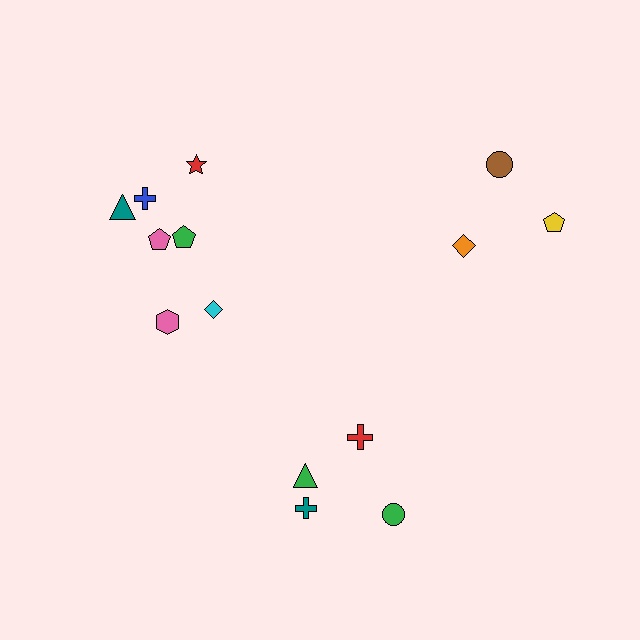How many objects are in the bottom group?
There are 4 objects.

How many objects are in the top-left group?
There are 7 objects.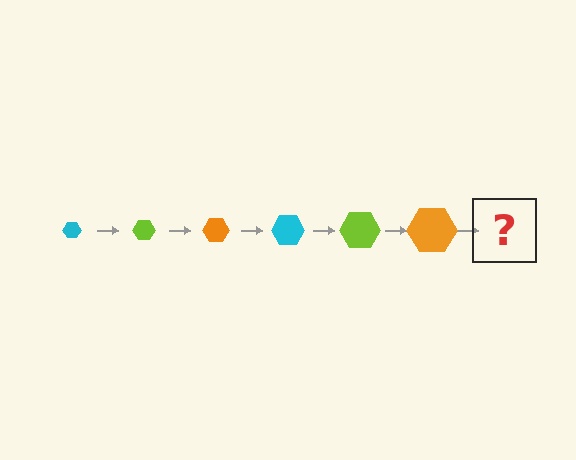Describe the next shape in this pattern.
It should be a cyan hexagon, larger than the previous one.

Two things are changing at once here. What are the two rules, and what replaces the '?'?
The two rules are that the hexagon grows larger each step and the color cycles through cyan, lime, and orange. The '?' should be a cyan hexagon, larger than the previous one.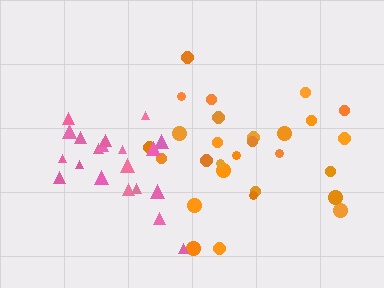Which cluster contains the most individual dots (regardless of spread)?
Orange (28).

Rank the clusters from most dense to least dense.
pink, orange.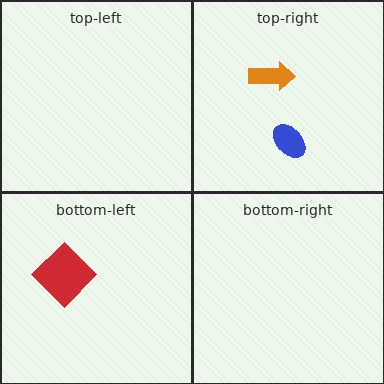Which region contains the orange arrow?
The top-right region.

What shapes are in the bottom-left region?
The red diamond.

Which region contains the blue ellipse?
The top-right region.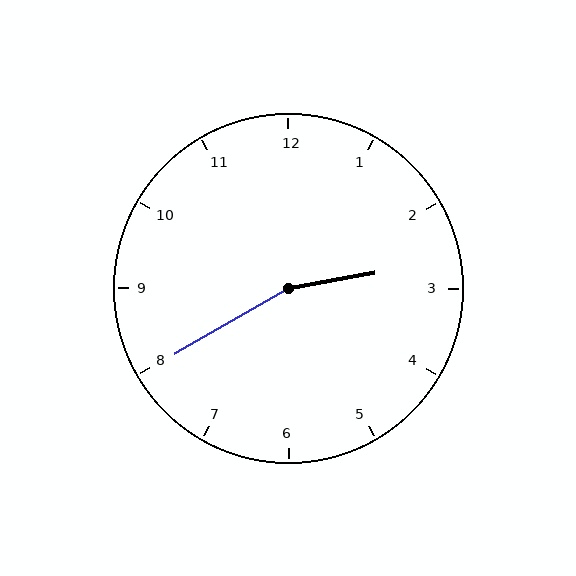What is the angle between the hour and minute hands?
Approximately 160 degrees.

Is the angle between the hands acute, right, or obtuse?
It is obtuse.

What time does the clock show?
2:40.